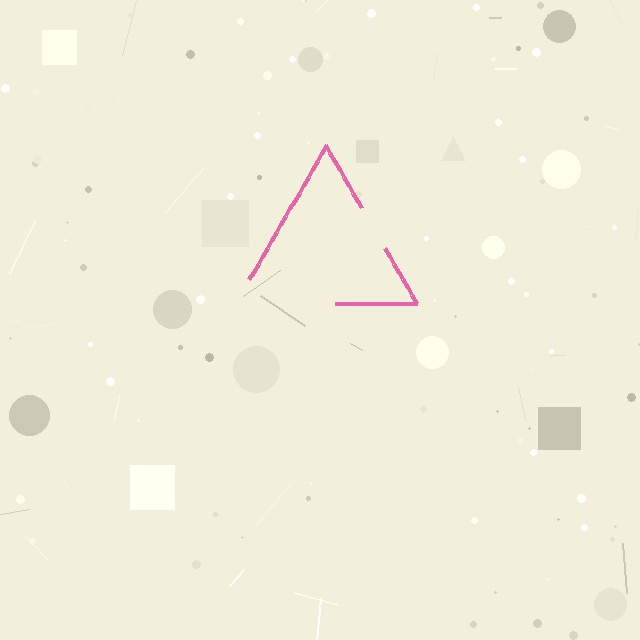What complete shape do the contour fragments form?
The contour fragments form a triangle.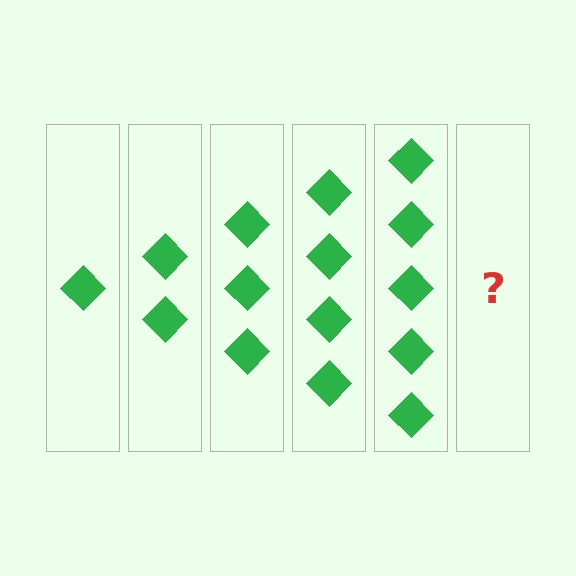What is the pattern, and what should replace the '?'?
The pattern is that each step adds one more diamond. The '?' should be 6 diamonds.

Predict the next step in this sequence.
The next step is 6 diamonds.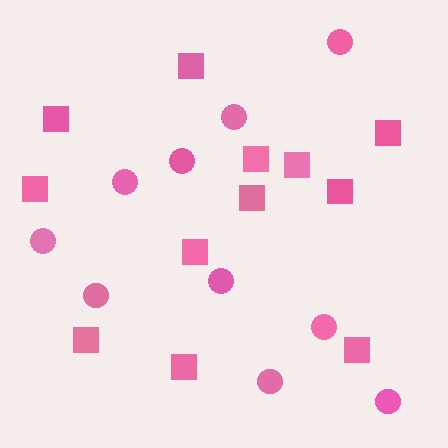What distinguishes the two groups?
There are 2 groups: one group of circles (10) and one group of squares (12).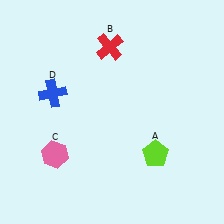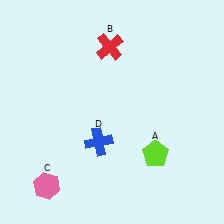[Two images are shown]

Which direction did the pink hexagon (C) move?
The pink hexagon (C) moved down.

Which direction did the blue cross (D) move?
The blue cross (D) moved down.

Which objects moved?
The objects that moved are: the pink hexagon (C), the blue cross (D).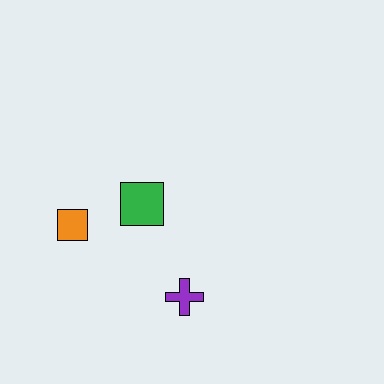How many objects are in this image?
There are 3 objects.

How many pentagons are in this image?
There are no pentagons.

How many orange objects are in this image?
There is 1 orange object.